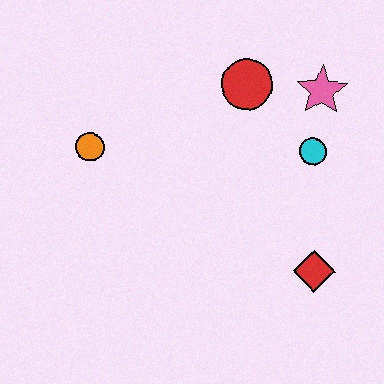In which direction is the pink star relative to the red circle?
The pink star is to the right of the red circle.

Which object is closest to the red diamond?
The cyan circle is closest to the red diamond.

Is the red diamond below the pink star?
Yes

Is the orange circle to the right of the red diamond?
No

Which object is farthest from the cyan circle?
The orange circle is farthest from the cyan circle.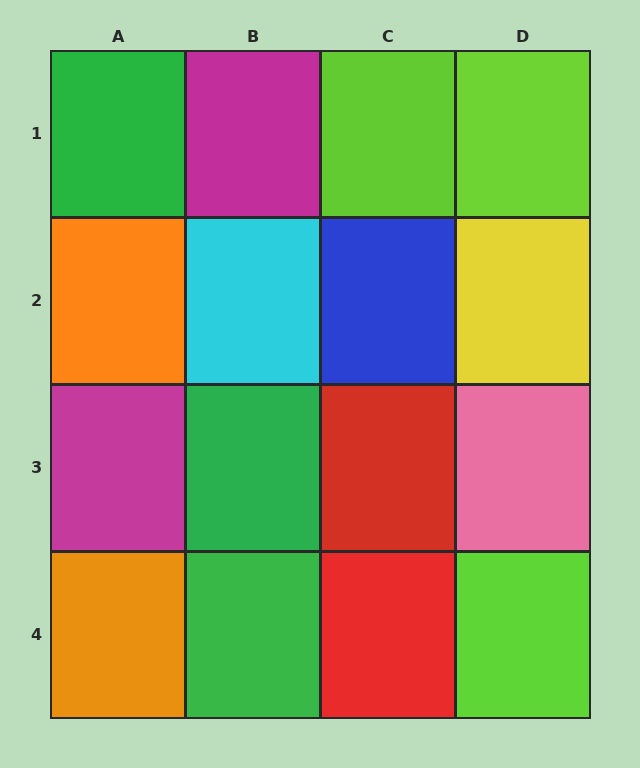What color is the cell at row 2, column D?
Yellow.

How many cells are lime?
3 cells are lime.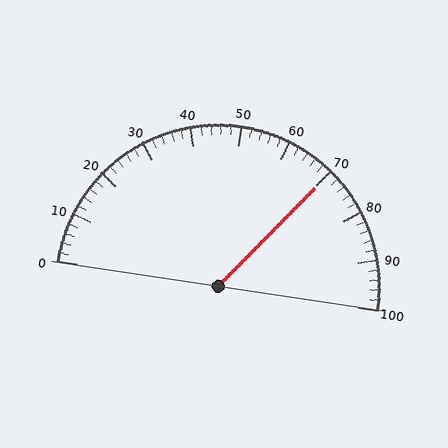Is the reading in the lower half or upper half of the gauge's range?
The reading is in the upper half of the range (0 to 100).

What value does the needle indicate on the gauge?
The needle indicates approximately 70.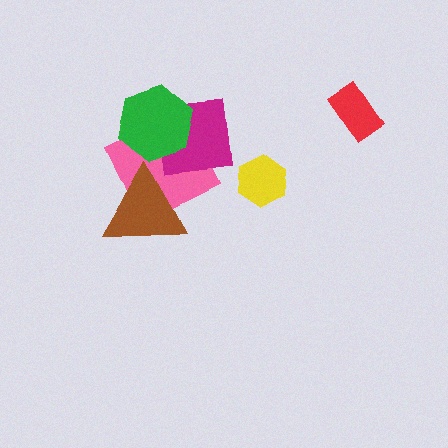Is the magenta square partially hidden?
Yes, it is partially covered by another shape.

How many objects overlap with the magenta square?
2 objects overlap with the magenta square.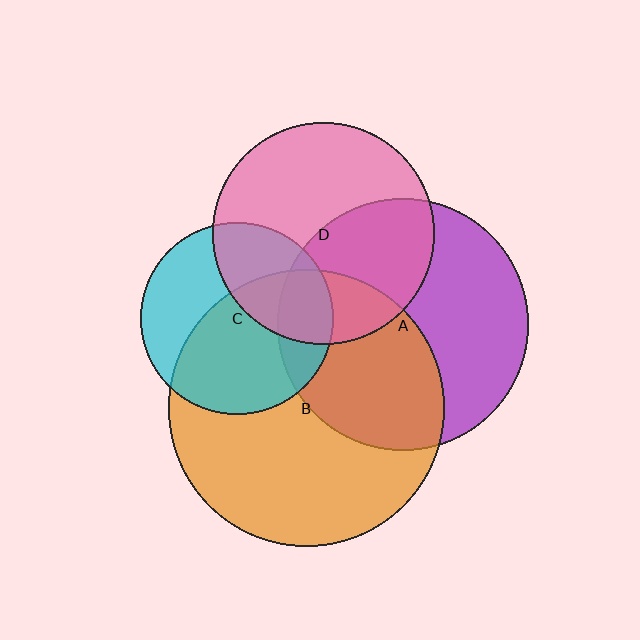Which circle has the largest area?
Circle B (orange).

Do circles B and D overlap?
Yes.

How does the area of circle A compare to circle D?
Approximately 1.3 times.